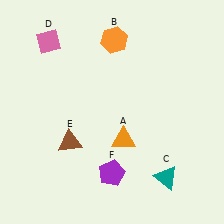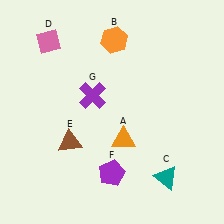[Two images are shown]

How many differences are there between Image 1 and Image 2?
There is 1 difference between the two images.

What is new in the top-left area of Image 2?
A purple cross (G) was added in the top-left area of Image 2.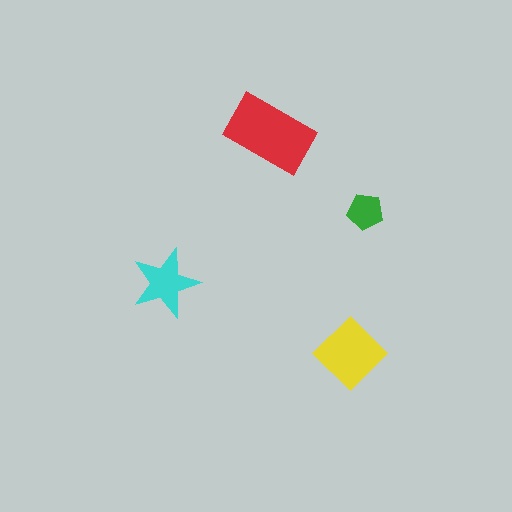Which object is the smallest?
The green pentagon.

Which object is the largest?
The red rectangle.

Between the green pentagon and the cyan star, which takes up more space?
The cyan star.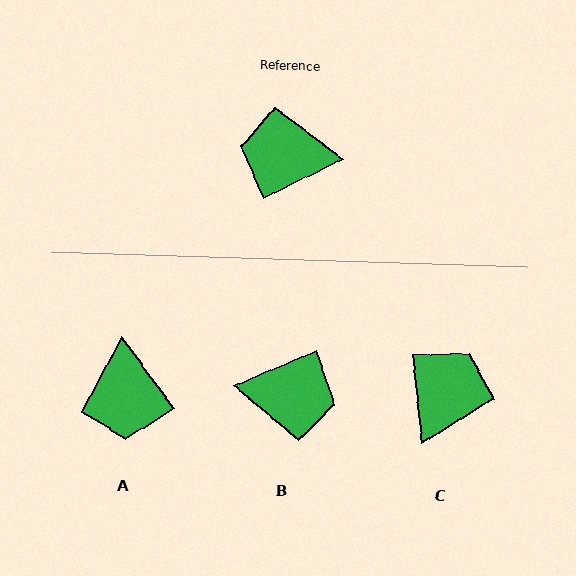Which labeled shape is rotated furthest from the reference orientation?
B, about 177 degrees away.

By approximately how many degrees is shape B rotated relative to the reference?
Approximately 177 degrees counter-clockwise.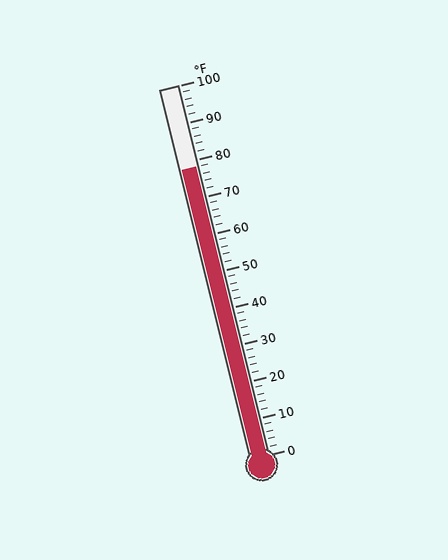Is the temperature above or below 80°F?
The temperature is below 80°F.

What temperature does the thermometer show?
The thermometer shows approximately 78°F.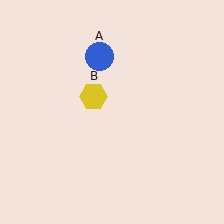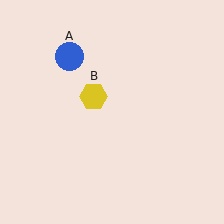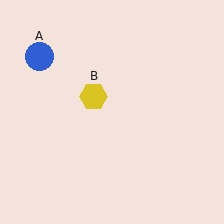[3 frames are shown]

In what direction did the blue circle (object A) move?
The blue circle (object A) moved left.